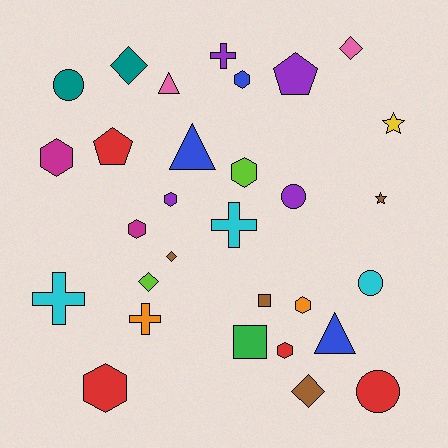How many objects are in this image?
There are 30 objects.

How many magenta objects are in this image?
There are 2 magenta objects.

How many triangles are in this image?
There are 3 triangles.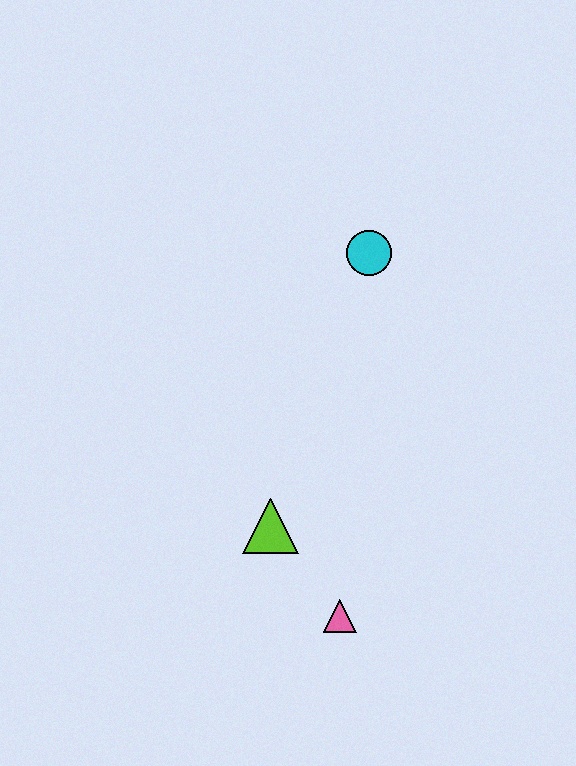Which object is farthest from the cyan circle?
The pink triangle is farthest from the cyan circle.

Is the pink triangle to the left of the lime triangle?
No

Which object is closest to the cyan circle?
The lime triangle is closest to the cyan circle.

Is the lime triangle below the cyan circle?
Yes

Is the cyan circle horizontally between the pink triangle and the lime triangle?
No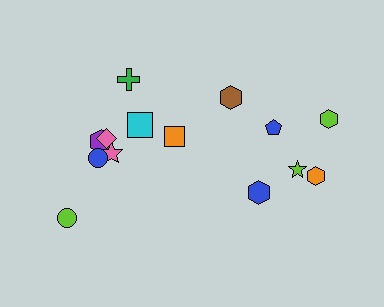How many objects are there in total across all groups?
There are 14 objects.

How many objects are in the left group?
There are 8 objects.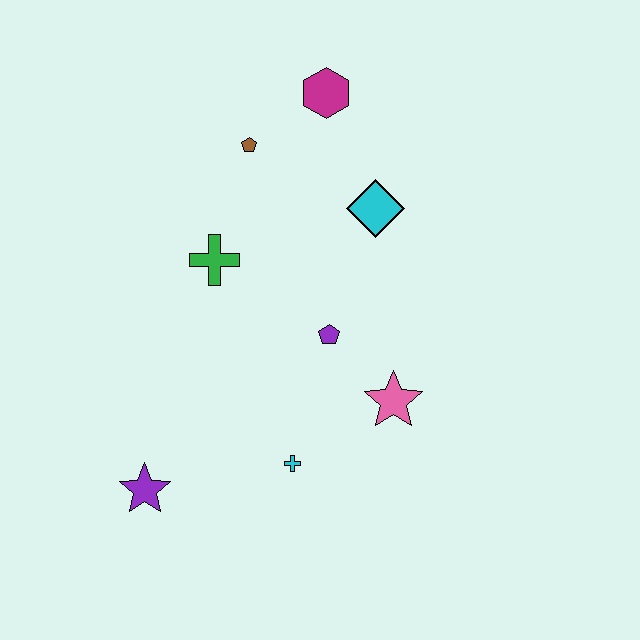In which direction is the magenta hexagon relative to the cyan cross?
The magenta hexagon is above the cyan cross.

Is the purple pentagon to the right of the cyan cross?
Yes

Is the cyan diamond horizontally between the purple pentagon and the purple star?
No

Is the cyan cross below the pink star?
Yes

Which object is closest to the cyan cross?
The pink star is closest to the cyan cross.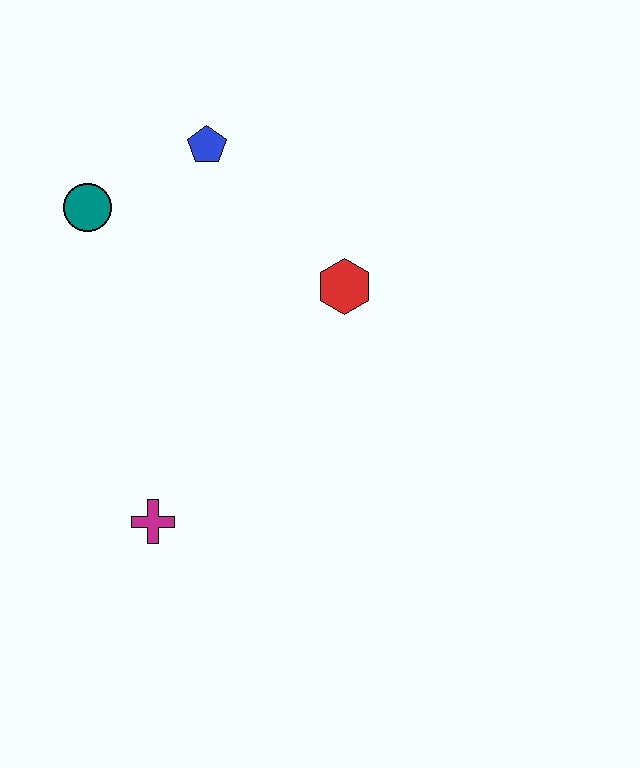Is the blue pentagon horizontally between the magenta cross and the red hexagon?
Yes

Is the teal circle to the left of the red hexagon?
Yes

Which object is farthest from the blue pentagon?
The magenta cross is farthest from the blue pentagon.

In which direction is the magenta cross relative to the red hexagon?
The magenta cross is below the red hexagon.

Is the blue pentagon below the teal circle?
No